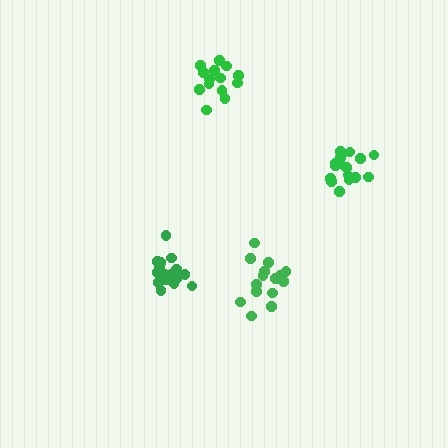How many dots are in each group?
Group 1: 14 dots, Group 2: 19 dots, Group 3: 16 dots, Group 4: 18 dots (67 total).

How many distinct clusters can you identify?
There are 4 distinct clusters.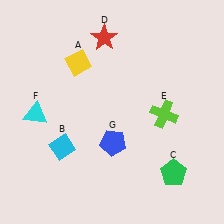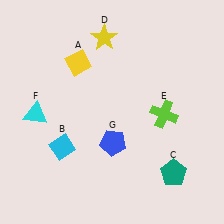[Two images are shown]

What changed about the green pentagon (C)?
In Image 1, C is green. In Image 2, it changed to teal.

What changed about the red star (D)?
In Image 1, D is red. In Image 2, it changed to yellow.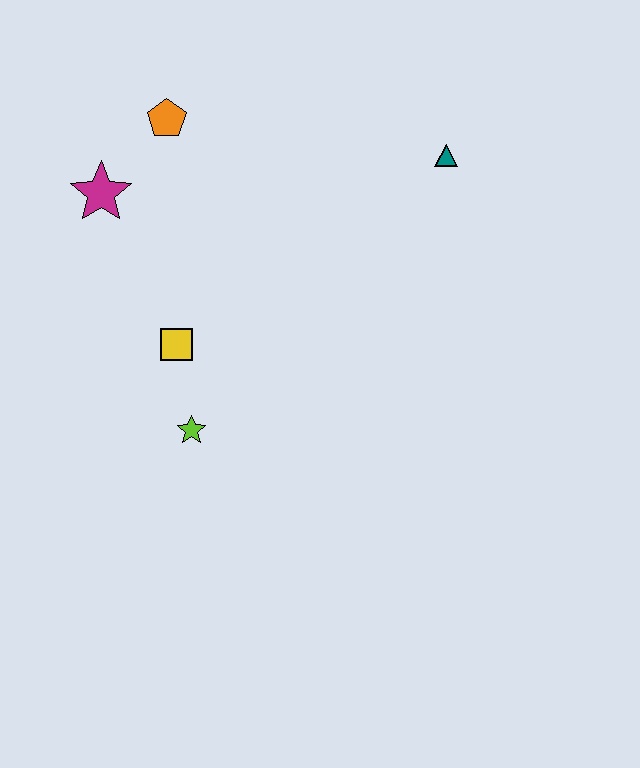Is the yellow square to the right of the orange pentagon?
Yes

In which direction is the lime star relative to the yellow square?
The lime star is below the yellow square.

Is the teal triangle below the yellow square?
No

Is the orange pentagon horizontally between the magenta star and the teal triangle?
Yes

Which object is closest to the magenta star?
The orange pentagon is closest to the magenta star.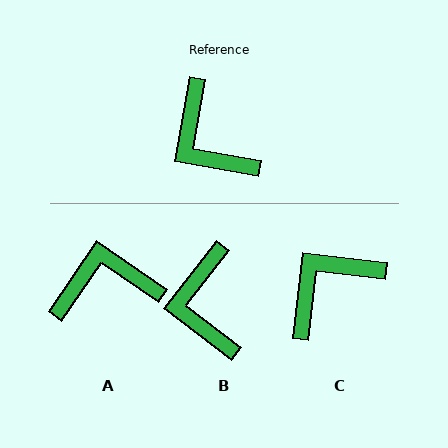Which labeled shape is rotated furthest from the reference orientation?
A, about 114 degrees away.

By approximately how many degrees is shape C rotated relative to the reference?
Approximately 87 degrees clockwise.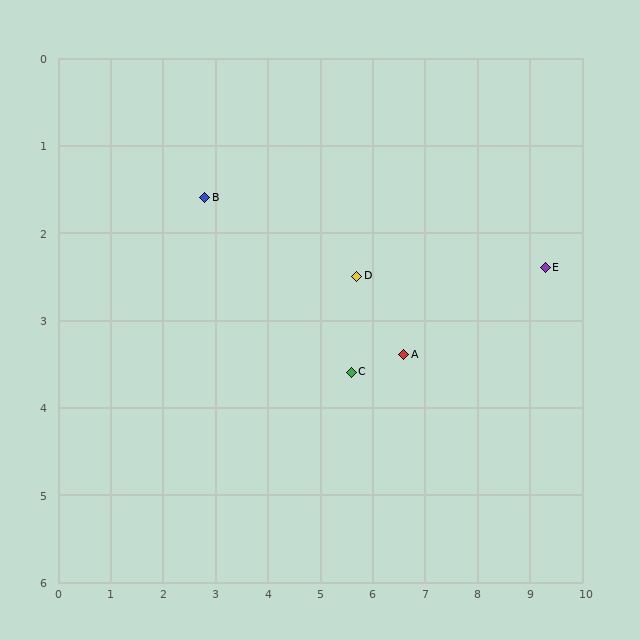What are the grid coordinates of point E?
Point E is at approximately (9.3, 2.4).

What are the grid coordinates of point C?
Point C is at approximately (5.6, 3.6).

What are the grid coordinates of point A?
Point A is at approximately (6.6, 3.4).